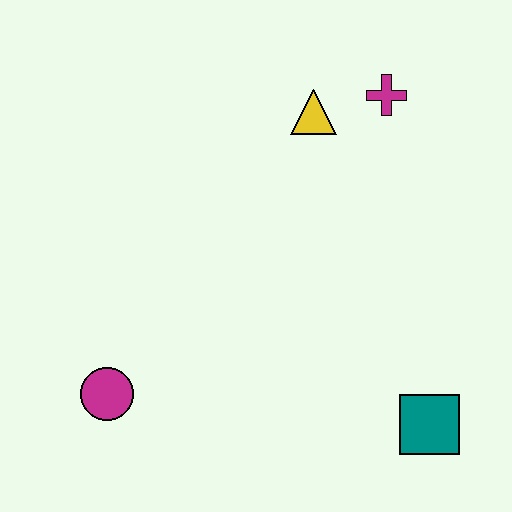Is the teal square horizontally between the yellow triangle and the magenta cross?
No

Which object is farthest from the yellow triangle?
The magenta circle is farthest from the yellow triangle.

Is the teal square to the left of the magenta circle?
No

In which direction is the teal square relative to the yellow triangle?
The teal square is below the yellow triangle.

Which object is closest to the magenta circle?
The teal square is closest to the magenta circle.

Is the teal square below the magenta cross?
Yes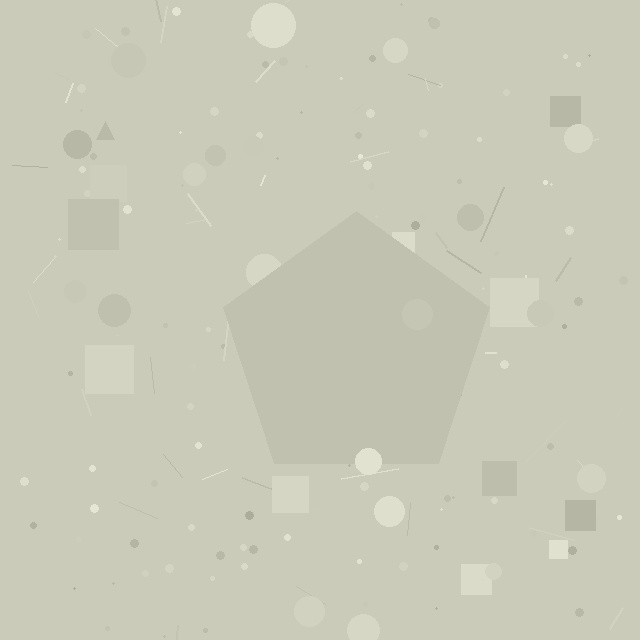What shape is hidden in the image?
A pentagon is hidden in the image.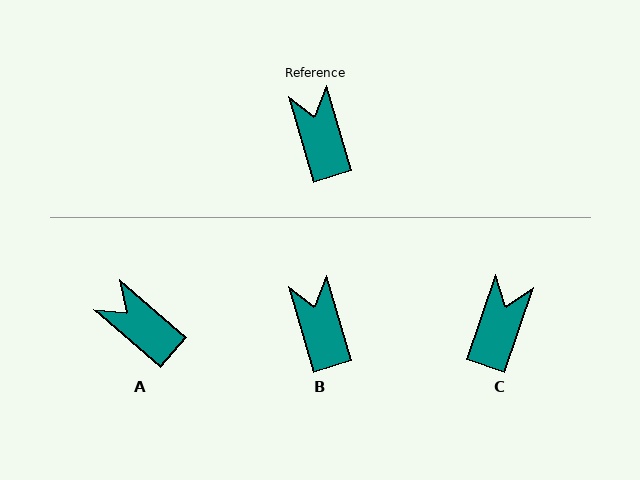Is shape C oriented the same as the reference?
No, it is off by about 35 degrees.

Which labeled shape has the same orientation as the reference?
B.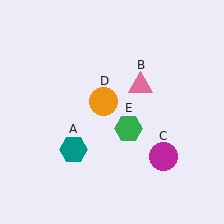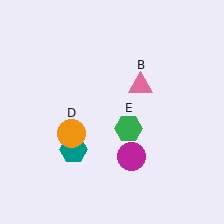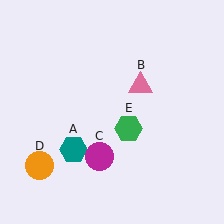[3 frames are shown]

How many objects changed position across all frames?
2 objects changed position: magenta circle (object C), orange circle (object D).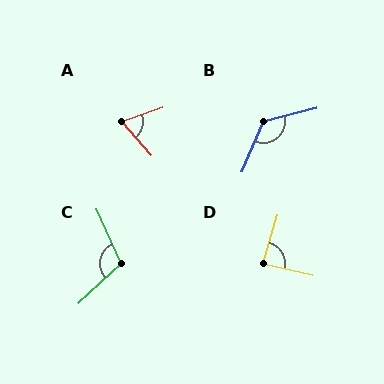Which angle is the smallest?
A, at approximately 68 degrees.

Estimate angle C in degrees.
Approximately 108 degrees.